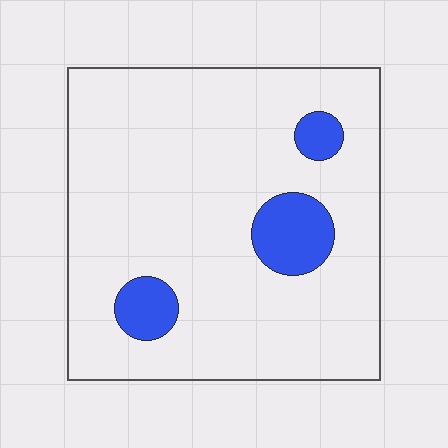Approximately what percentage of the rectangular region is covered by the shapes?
Approximately 10%.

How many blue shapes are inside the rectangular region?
3.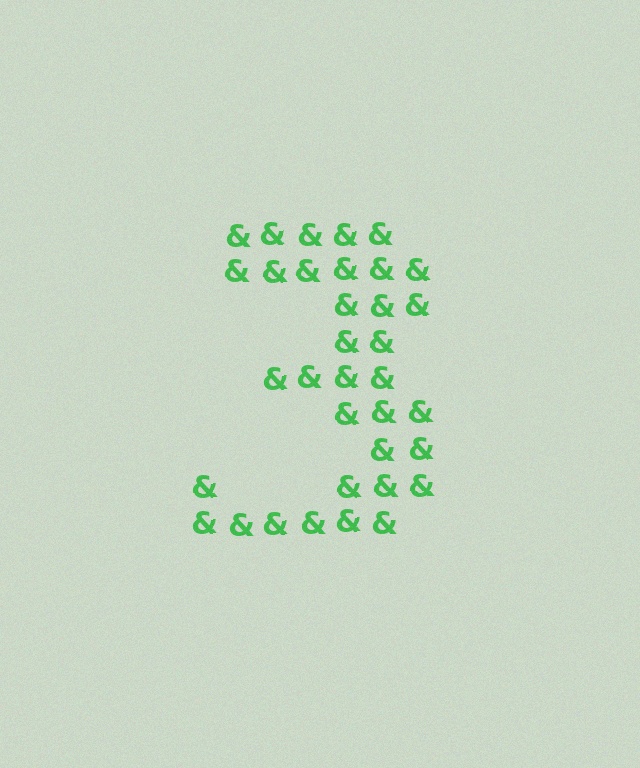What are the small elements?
The small elements are ampersands.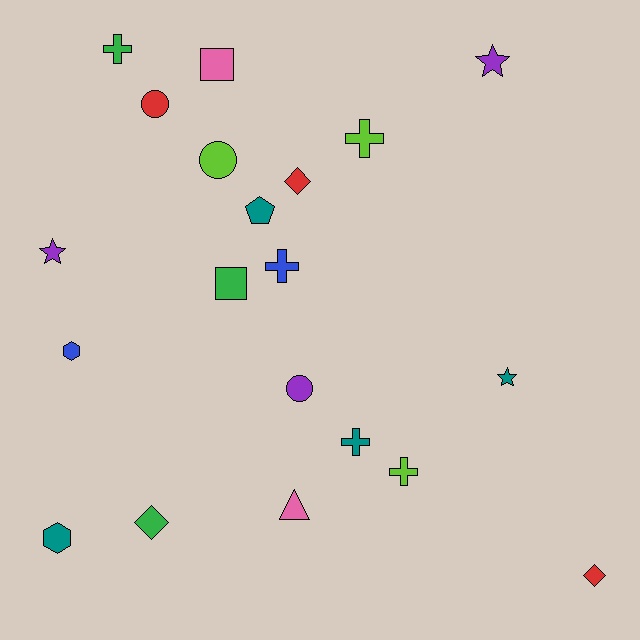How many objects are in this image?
There are 20 objects.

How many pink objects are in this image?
There are 2 pink objects.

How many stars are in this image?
There are 3 stars.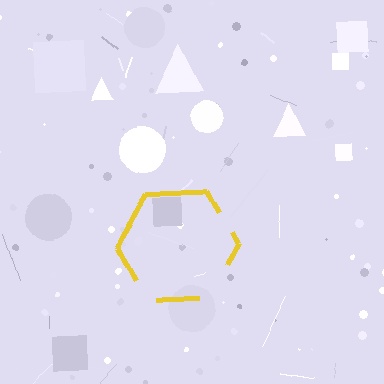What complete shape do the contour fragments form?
The contour fragments form a hexagon.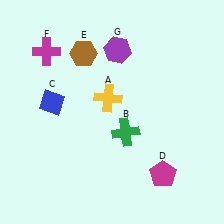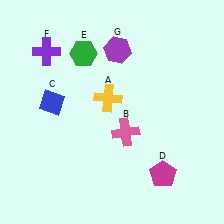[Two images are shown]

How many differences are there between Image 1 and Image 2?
There are 3 differences between the two images.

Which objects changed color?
B changed from green to pink. E changed from brown to green. F changed from magenta to purple.